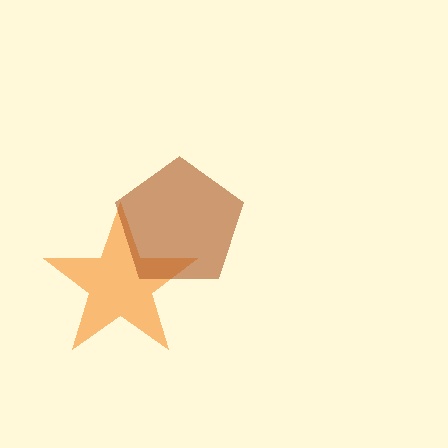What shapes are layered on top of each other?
The layered shapes are: an orange star, a brown pentagon.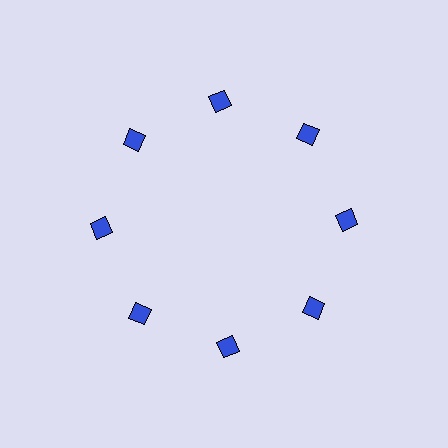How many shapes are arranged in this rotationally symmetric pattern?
There are 8 shapes, arranged in 8 groups of 1.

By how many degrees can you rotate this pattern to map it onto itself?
The pattern maps onto itself every 45 degrees of rotation.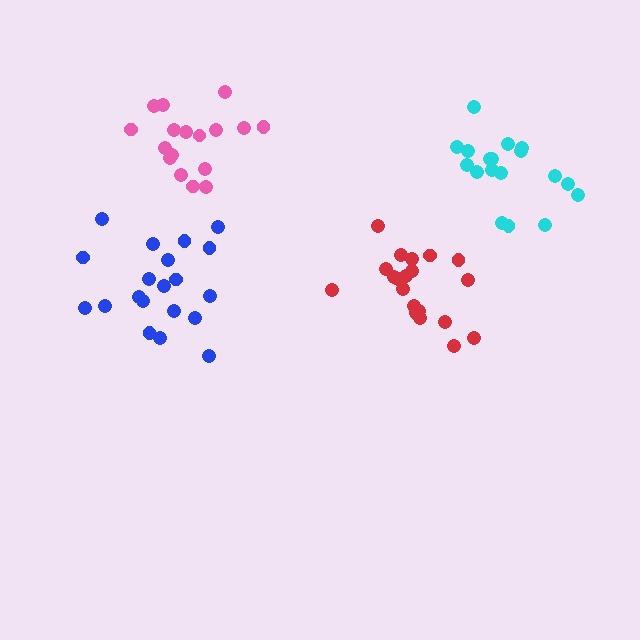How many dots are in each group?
Group 1: 21 dots, Group 2: 18 dots, Group 3: 20 dots, Group 4: 17 dots (76 total).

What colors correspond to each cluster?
The clusters are colored: red, cyan, blue, pink.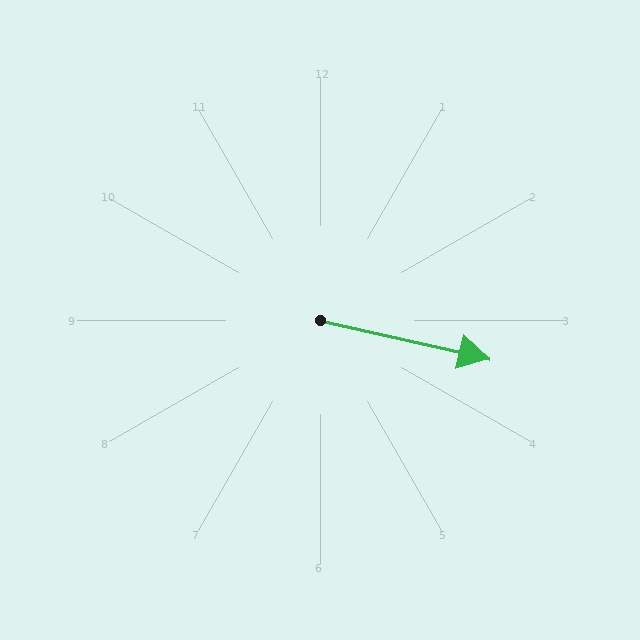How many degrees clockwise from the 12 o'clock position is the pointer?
Approximately 103 degrees.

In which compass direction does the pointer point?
East.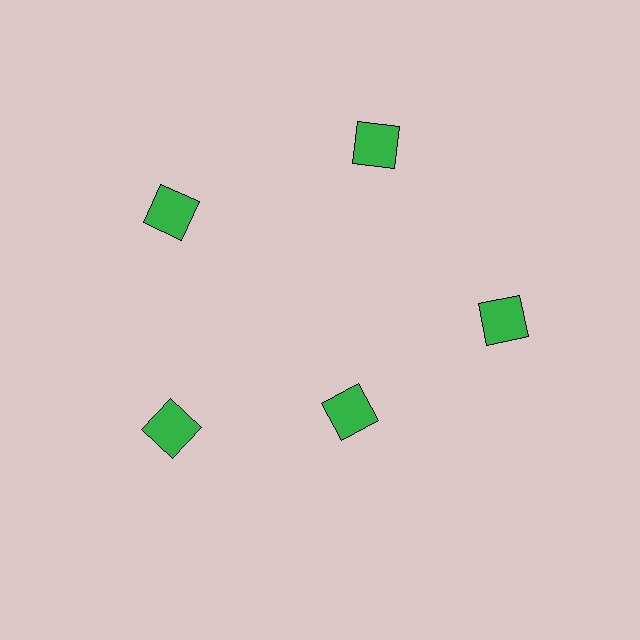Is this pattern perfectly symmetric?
No. The 5 green squares are arranged in a ring, but one element near the 5 o'clock position is pulled inward toward the center, breaking the 5-fold rotational symmetry.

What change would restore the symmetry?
The symmetry would be restored by moving it outward, back onto the ring so that all 5 squares sit at equal angles and equal distance from the center.